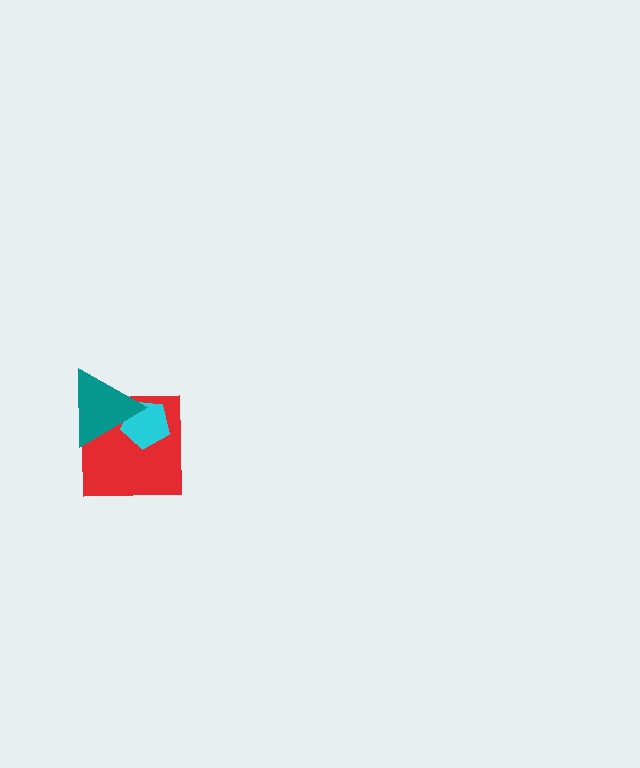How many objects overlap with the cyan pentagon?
2 objects overlap with the cyan pentagon.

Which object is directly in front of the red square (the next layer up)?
The cyan pentagon is directly in front of the red square.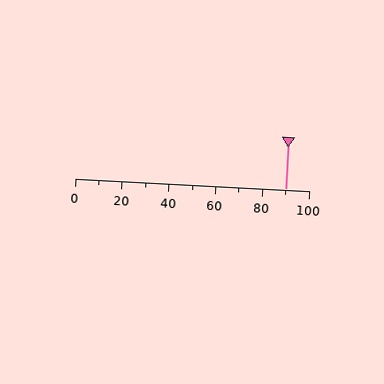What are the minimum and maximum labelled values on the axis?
The axis runs from 0 to 100.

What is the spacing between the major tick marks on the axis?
The major ticks are spaced 20 apart.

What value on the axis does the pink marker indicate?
The marker indicates approximately 90.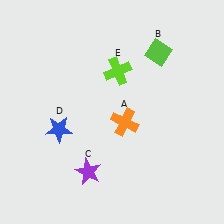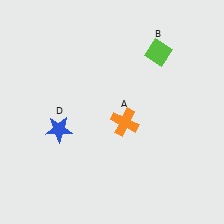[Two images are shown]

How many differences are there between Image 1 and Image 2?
There are 2 differences between the two images.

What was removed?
The lime cross (E), the purple star (C) were removed in Image 2.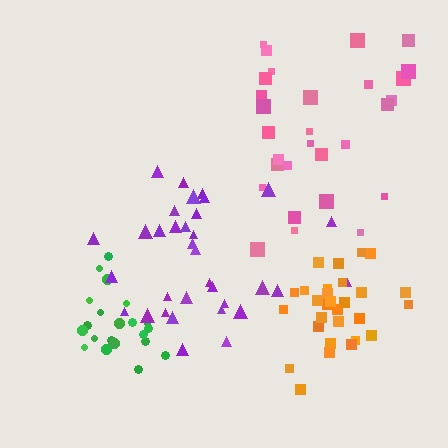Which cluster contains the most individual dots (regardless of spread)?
Purple (34).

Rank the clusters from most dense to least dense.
green, orange, purple, pink.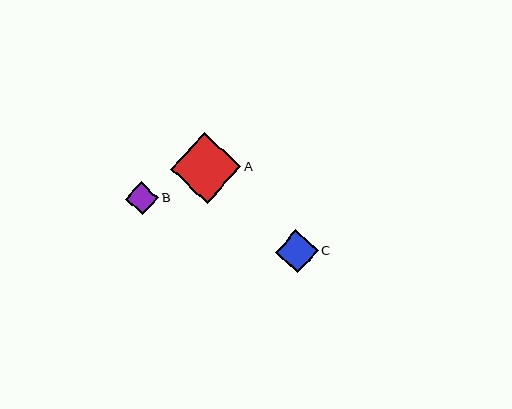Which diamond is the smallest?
Diamond B is the smallest with a size of approximately 33 pixels.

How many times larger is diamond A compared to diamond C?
Diamond A is approximately 1.7 times the size of diamond C.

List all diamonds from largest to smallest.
From largest to smallest: A, C, B.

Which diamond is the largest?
Diamond A is the largest with a size of approximately 71 pixels.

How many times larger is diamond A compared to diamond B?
Diamond A is approximately 2.1 times the size of diamond B.